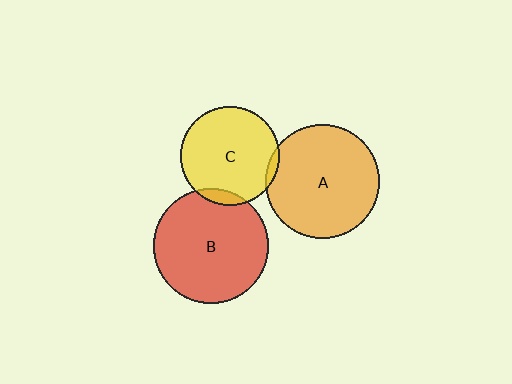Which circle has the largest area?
Circle B (red).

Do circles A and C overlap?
Yes.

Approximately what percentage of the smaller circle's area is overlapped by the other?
Approximately 5%.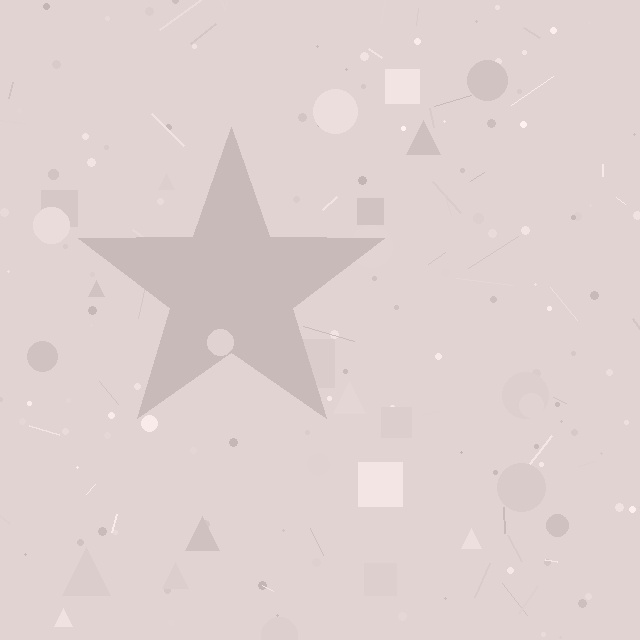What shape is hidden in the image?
A star is hidden in the image.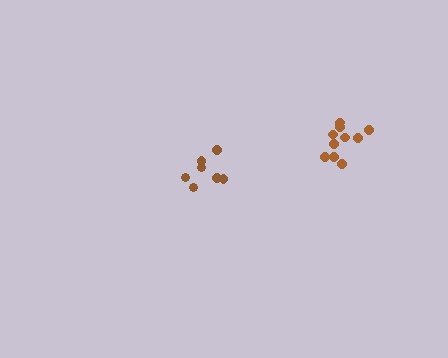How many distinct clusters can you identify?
There are 2 distinct clusters.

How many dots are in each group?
Group 1: 11 dots, Group 2: 7 dots (18 total).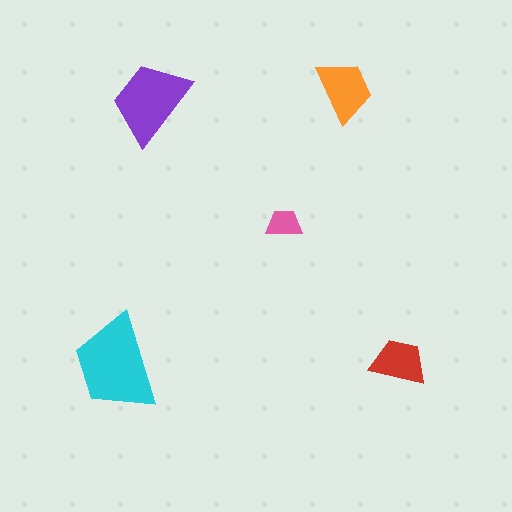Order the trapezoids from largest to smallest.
the cyan one, the purple one, the orange one, the red one, the pink one.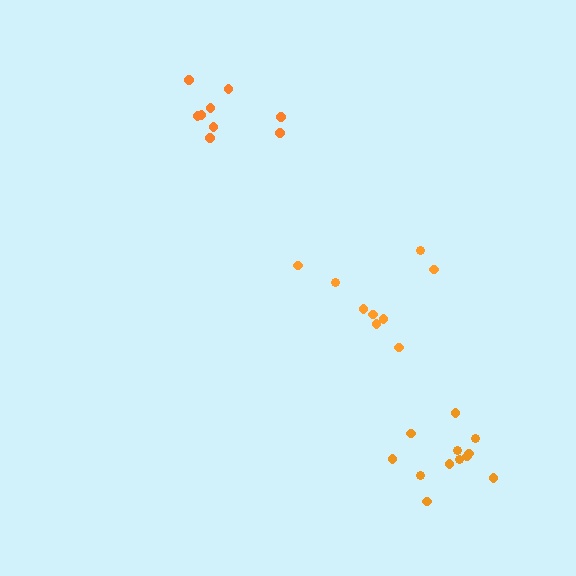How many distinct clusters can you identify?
There are 3 distinct clusters.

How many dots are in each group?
Group 1: 9 dots, Group 2: 9 dots, Group 3: 12 dots (30 total).